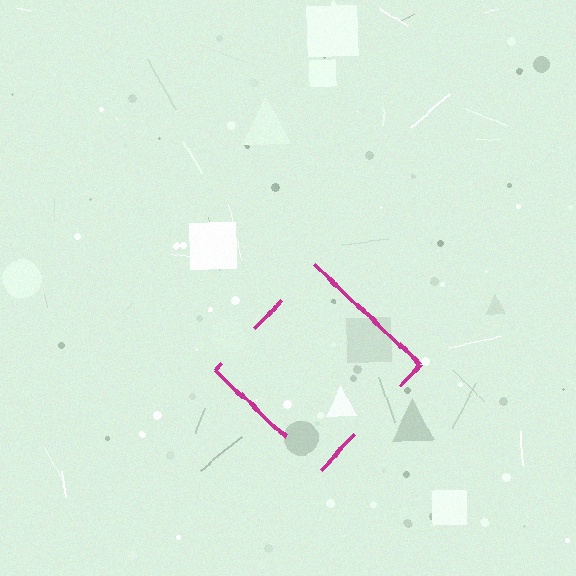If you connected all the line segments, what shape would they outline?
They would outline a diamond.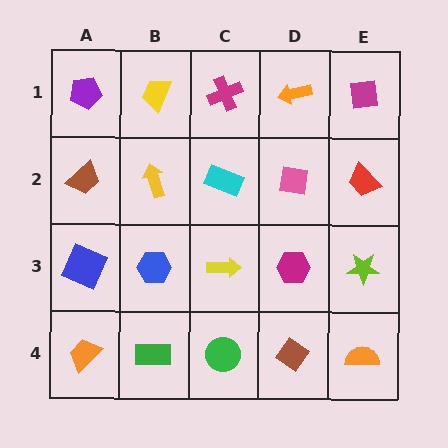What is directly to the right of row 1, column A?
A yellow trapezoid.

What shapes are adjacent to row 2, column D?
An orange arrow (row 1, column D), a magenta hexagon (row 3, column D), a cyan rectangle (row 2, column C), a red trapezoid (row 2, column E).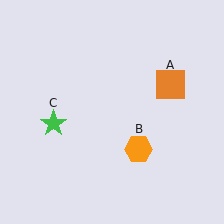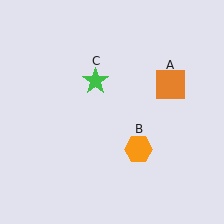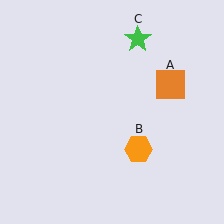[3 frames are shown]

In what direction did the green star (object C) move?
The green star (object C) moved up and to the right.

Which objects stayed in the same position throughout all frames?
Orange square (object A) and orange hexagon (object B) remained stationary.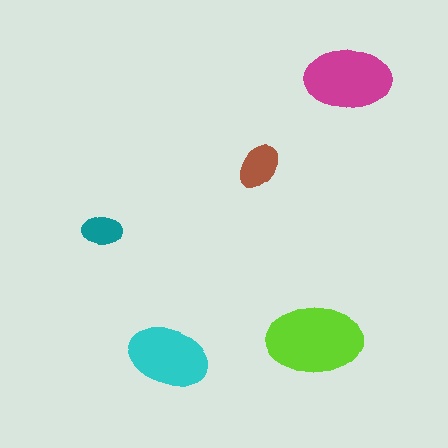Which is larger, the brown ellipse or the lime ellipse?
The lime one.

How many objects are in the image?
There are 5 objects in the image.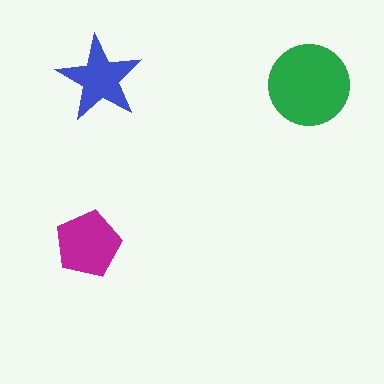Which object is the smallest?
The blue star.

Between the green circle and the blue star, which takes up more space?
The green circle.